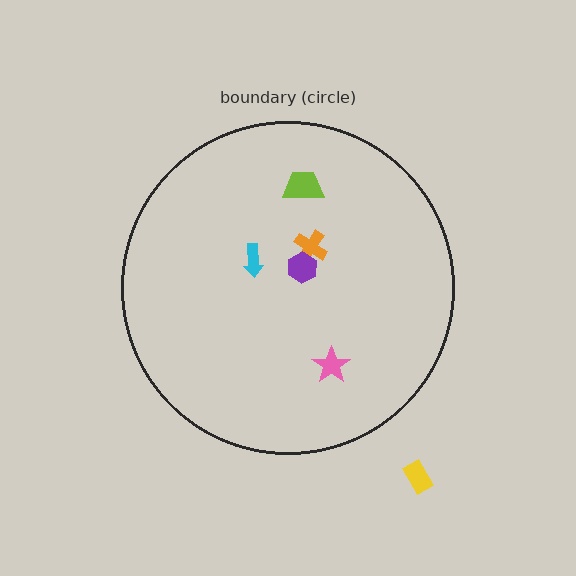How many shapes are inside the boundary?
5 inside, 1 outside.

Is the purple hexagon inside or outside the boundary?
Inside.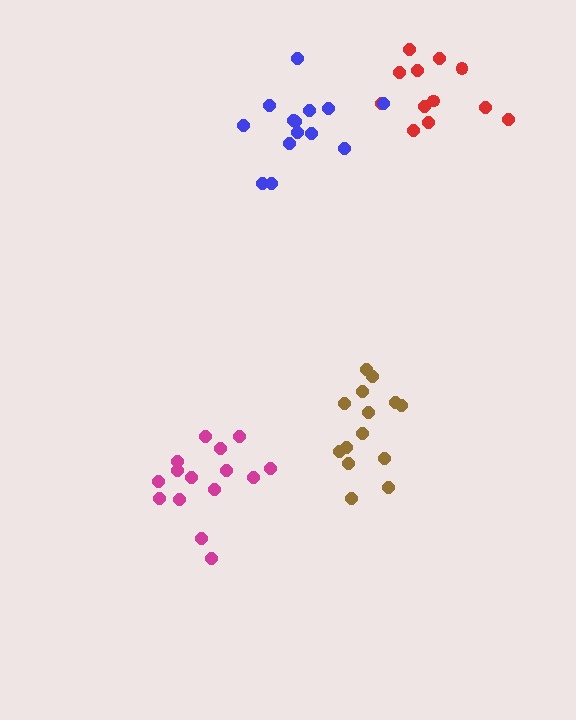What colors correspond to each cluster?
The clusters are colored: red, brown, blue, magenta.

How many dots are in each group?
Group 1: 12 dots, Group 2: 14 dots, Group 3: 14 dots, Group 4: 15 dots (55 total).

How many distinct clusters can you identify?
There are 4 distinct clusters.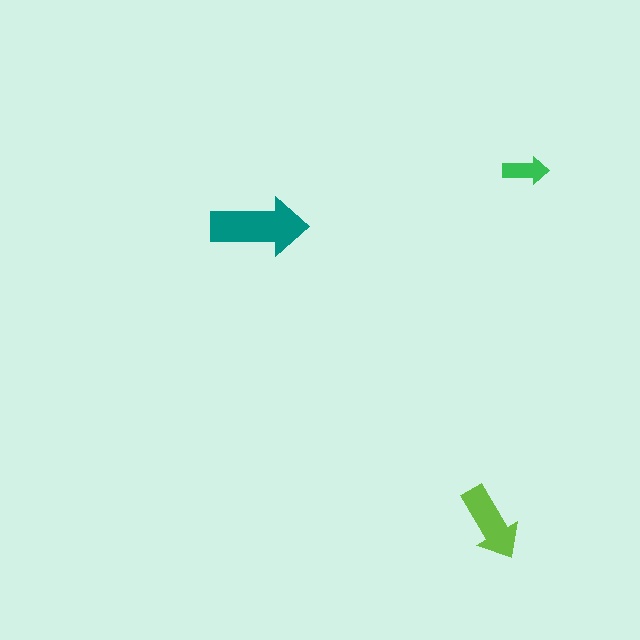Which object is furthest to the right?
The green arrow is rightmost.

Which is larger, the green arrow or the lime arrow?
The lime one.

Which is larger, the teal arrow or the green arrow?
The teal one.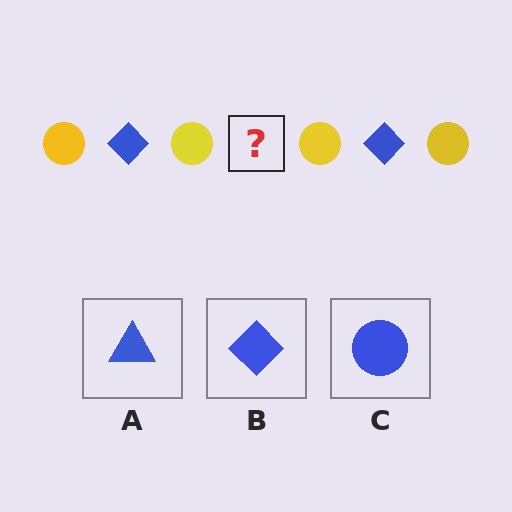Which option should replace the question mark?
Option B.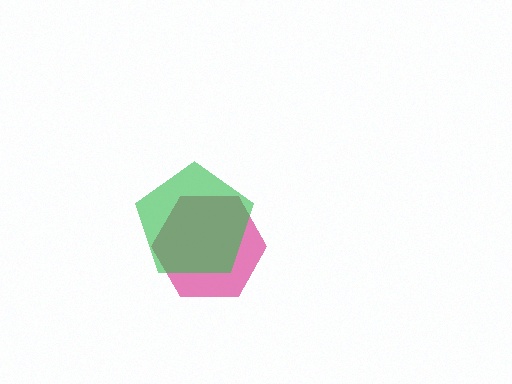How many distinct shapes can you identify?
There are 2 distinct shapes: a magenta hexagon, a green pentagon.